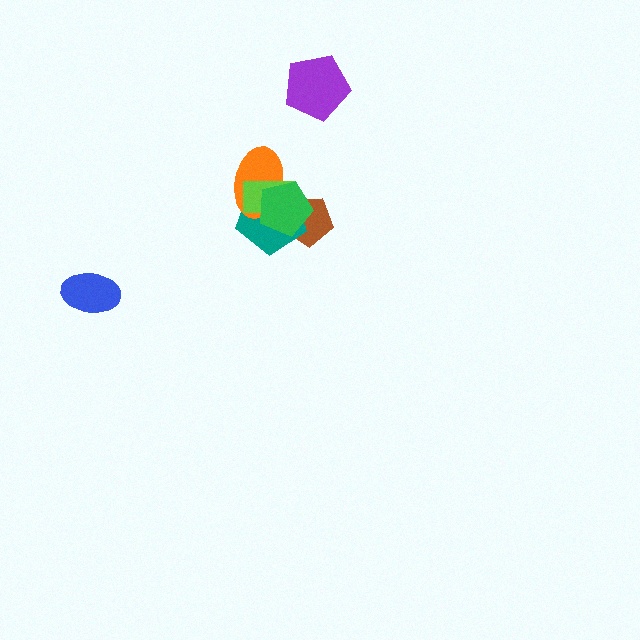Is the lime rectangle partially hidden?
Yes, it is partially covered by another shape.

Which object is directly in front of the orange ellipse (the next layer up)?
The lime rectangle is directly in front of the orange ellipse.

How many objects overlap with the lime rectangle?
4 objects overlap with the lime rectangle.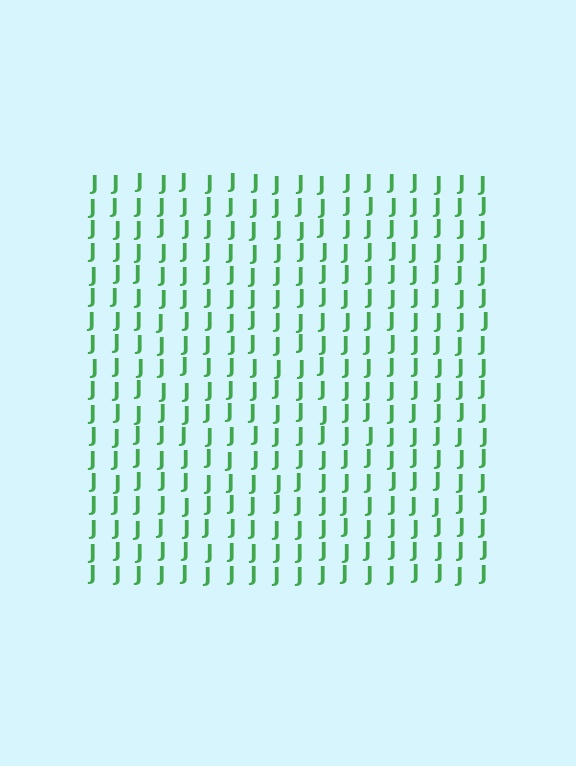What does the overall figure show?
The overall figure shows a square.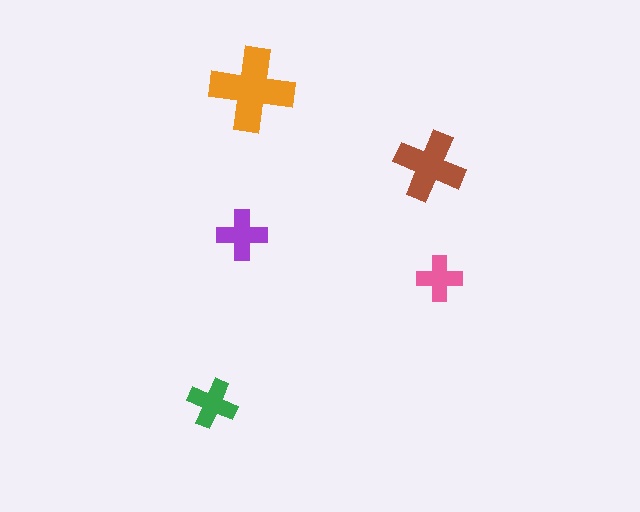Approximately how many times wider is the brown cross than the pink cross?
About 1.5 times wider.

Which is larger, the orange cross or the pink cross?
The orange one.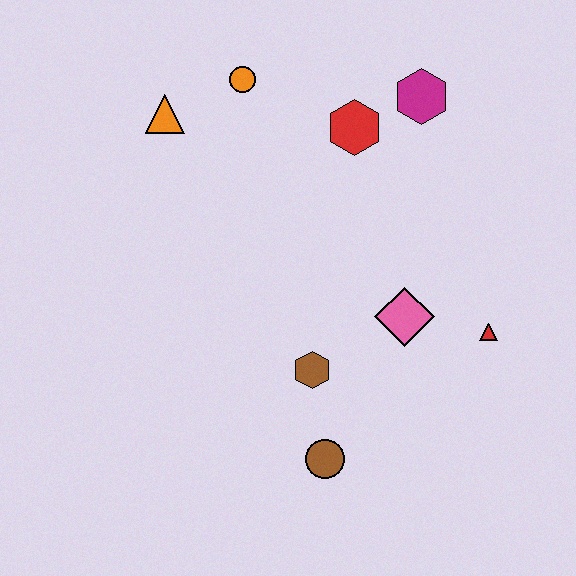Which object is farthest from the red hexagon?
The brown circle is farthest from the red hexagon.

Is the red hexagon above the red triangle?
Yes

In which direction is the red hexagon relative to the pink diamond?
The red hexagon is above the pink diamond.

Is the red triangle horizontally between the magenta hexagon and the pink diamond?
No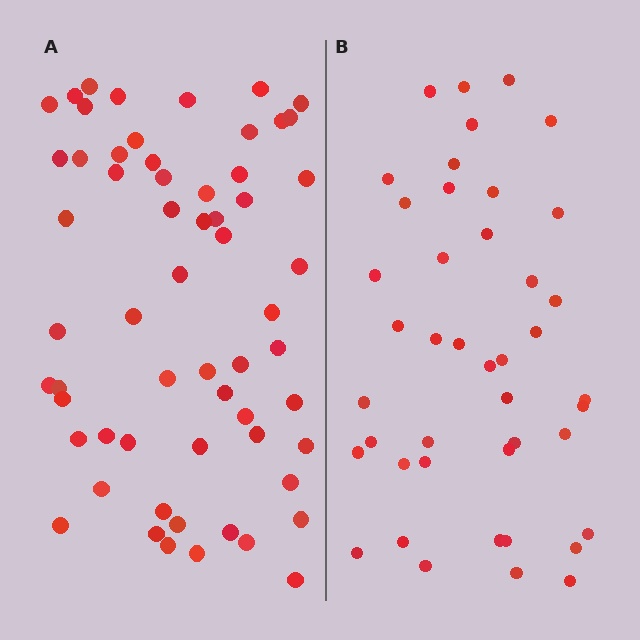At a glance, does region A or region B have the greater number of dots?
Region A (the left region) has more dots.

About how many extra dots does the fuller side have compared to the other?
Region A has approximately 15 more dots than region B.